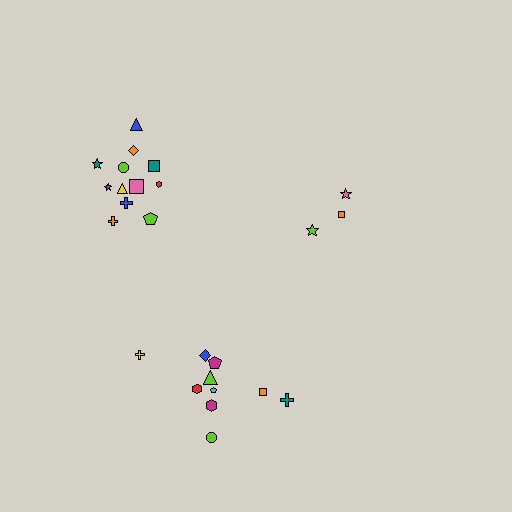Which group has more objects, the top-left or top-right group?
The top-left group.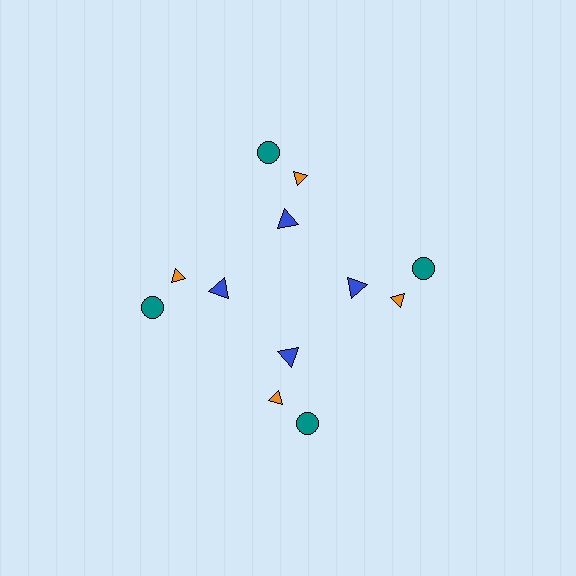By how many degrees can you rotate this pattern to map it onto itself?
The pattern maps onto itself every 90 degrees of rotation.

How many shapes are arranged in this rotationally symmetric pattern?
There are 12 shapes, arranged in 4 groups of 3.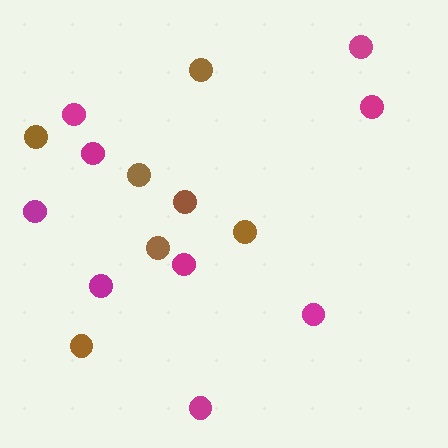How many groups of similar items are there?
There are 2 groups: one group of magenta circles (9) and one group of brown circles (7).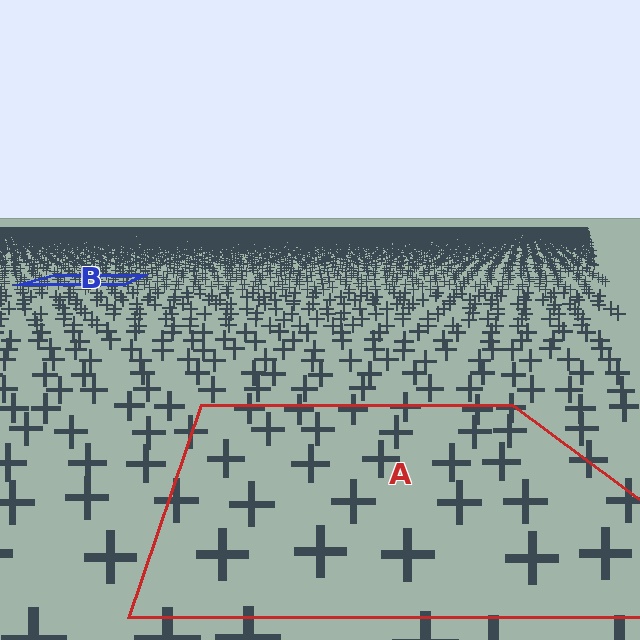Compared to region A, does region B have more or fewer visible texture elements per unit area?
Region B has more texture elements per unit area — they are packed more densely because it is farther away.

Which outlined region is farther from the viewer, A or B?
Region B is farther from the viewer — the texture elements inside it appear smaller and more densely packed.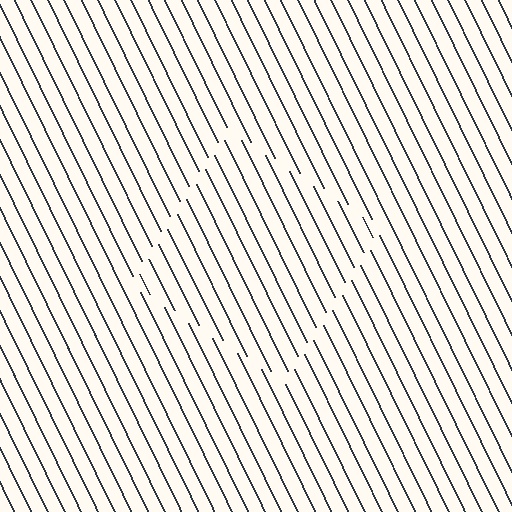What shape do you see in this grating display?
An illusory square. The interior of the shape contains the same grating, shifted by half a period — the contour is defined by the phase discontinuity where line-ends from the inner and outer gratings abut.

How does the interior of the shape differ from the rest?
The interior of the shape contains the same grating, shifted by half a period — the contour is defined by the phase discontinuity where line-ends from the inner and outer gratings abut.